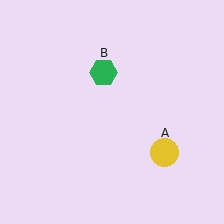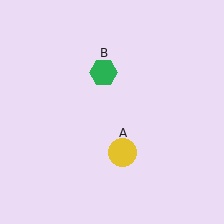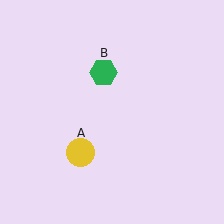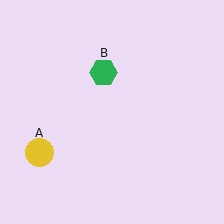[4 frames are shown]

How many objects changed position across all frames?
1 object changed position: yellow circle (object A).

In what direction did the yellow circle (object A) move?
The yellow circle (object A) moved left.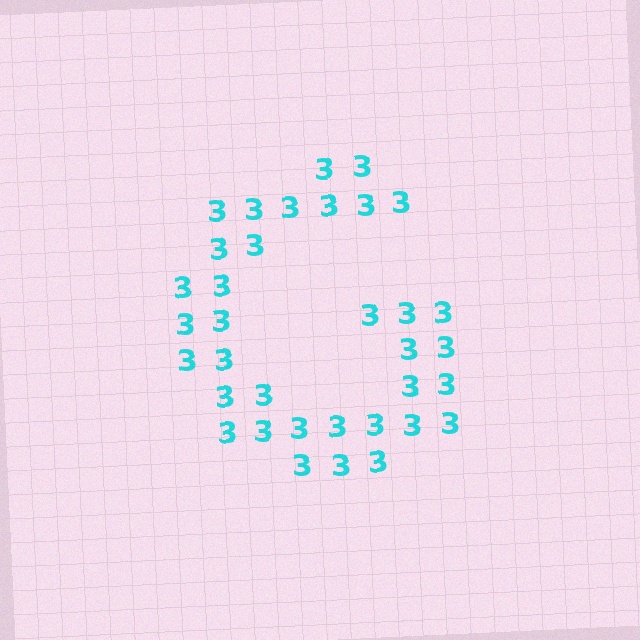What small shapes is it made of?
It is made of small digit 3's.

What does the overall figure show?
The overall figure shows the letter G.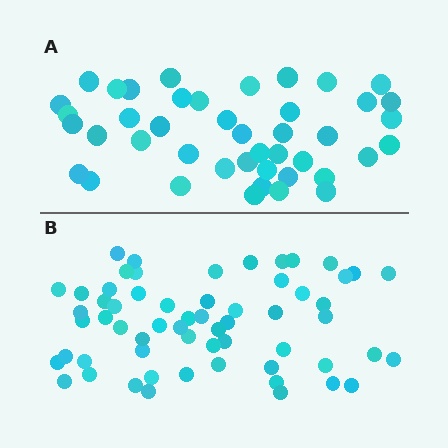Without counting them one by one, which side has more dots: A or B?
Region B (the bottom region) has more dots.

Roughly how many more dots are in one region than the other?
Region B has approximately 15 more dots than region A.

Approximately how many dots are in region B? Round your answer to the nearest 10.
About 60 dots.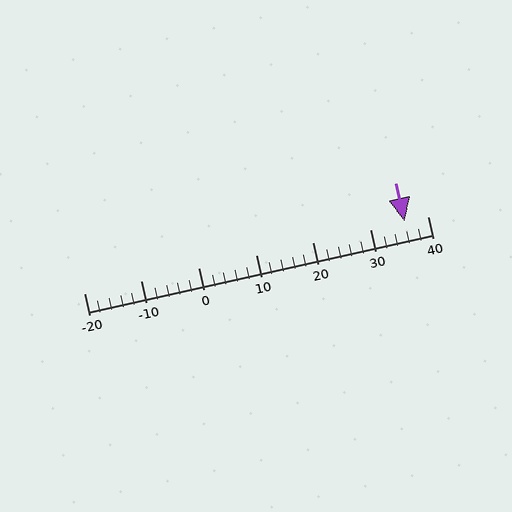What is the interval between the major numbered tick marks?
The major tick marks are spaced 10 units apart.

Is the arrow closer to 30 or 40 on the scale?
The arrow is closer to 40.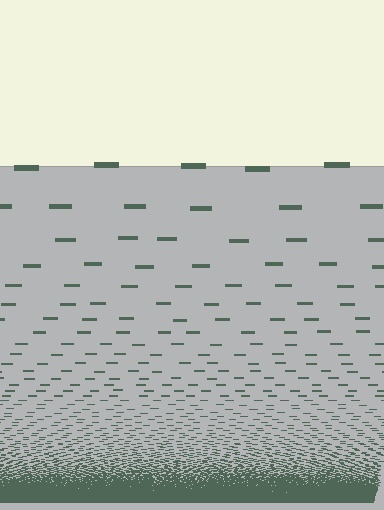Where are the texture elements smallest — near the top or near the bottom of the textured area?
Near the bottom.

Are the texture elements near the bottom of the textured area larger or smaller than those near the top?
Smaller. The gradient is inverted — elements near the bottom are smaller and denser.